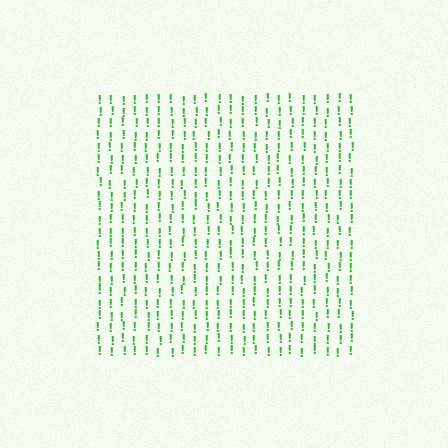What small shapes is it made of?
It is made of small exclamation marks.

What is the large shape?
The large shape is a square.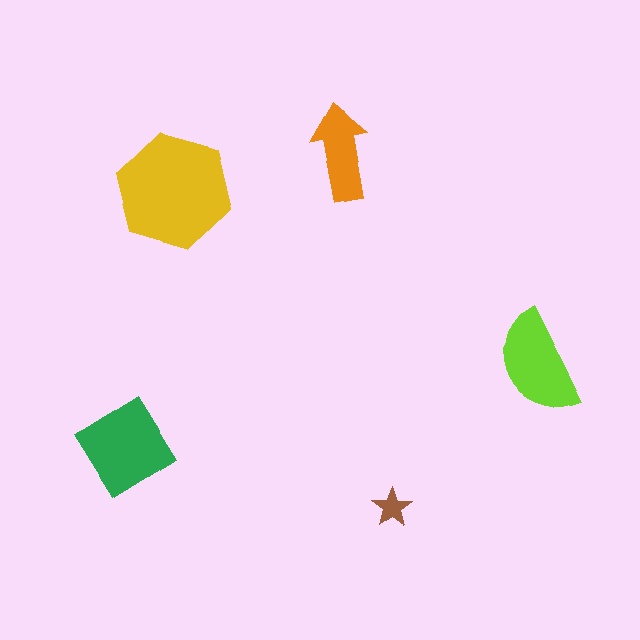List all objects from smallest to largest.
The brown star, the orange arrow, the lime semicircle, the green diamond, the yellow hexagon.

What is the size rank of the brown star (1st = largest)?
5th.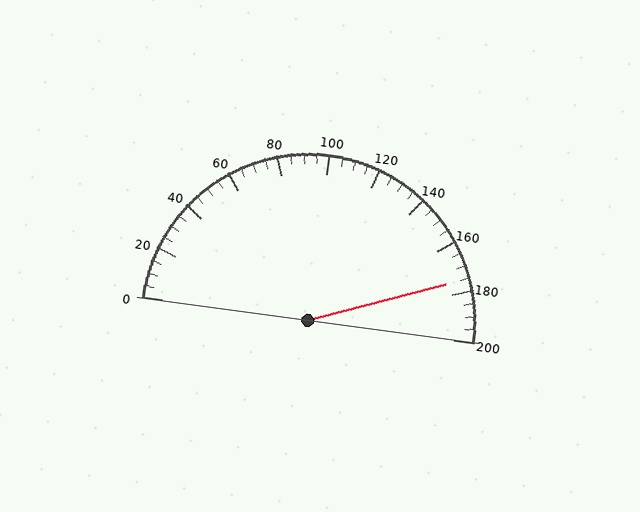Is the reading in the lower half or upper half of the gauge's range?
The reading is in the upper half of the range (0 to 200).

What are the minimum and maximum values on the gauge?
The gauge ranges from 0 to 200.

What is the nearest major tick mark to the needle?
The nearest major tick mark is 180.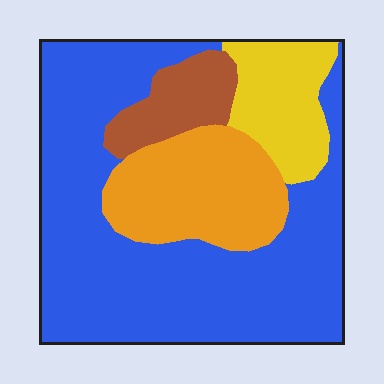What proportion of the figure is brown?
Brown takes up less than a quarter of the figure.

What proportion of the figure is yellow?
Yellow covers roughly 15% of the figure.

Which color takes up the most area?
Blue, at roughly 60%.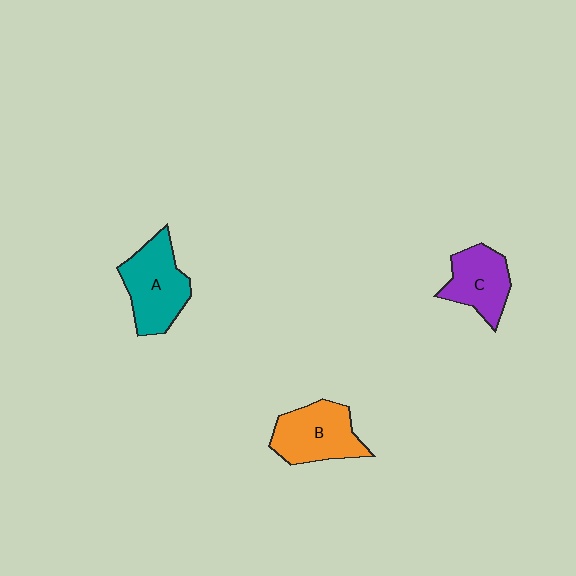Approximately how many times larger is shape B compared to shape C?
Approximately 1.2 times.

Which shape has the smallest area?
Shape C (purple).